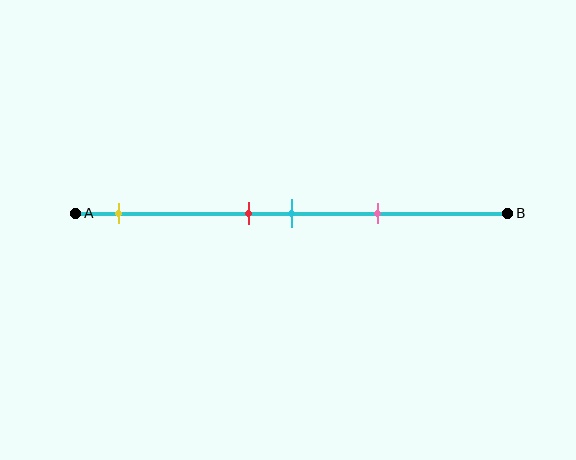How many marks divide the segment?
There are 4 marks dividing the segment.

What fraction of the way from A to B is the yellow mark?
The yellow mark is approximately 10% (0.1) of the way from A to B.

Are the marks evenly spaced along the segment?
No, the marks are not evenly spaced.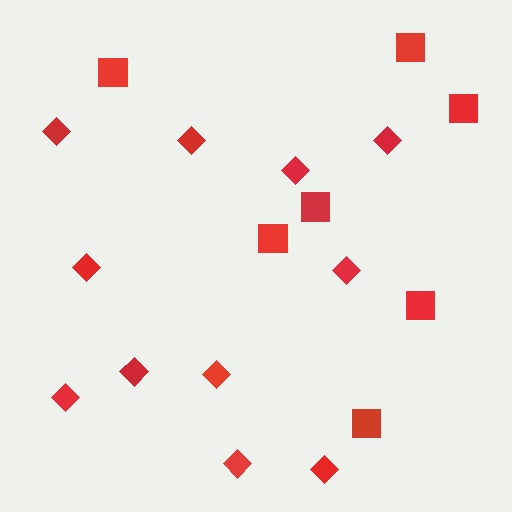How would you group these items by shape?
There are 2 groups: one group of squares (7) and one group of diamonds (11).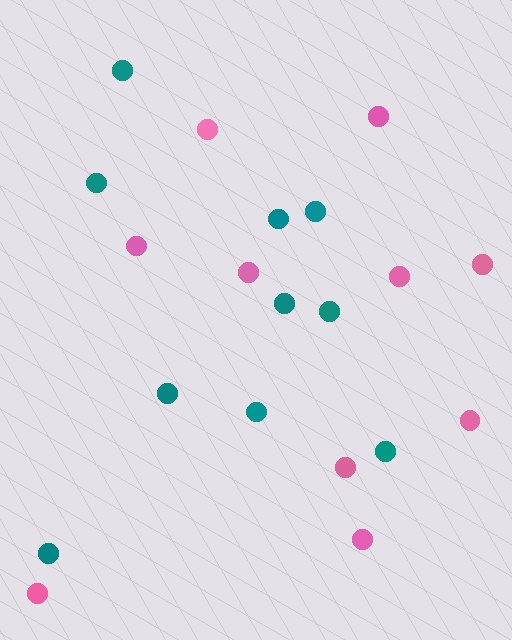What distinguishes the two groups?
There are 2 groups: one group of teal circles (10) and one group of pink circles (10).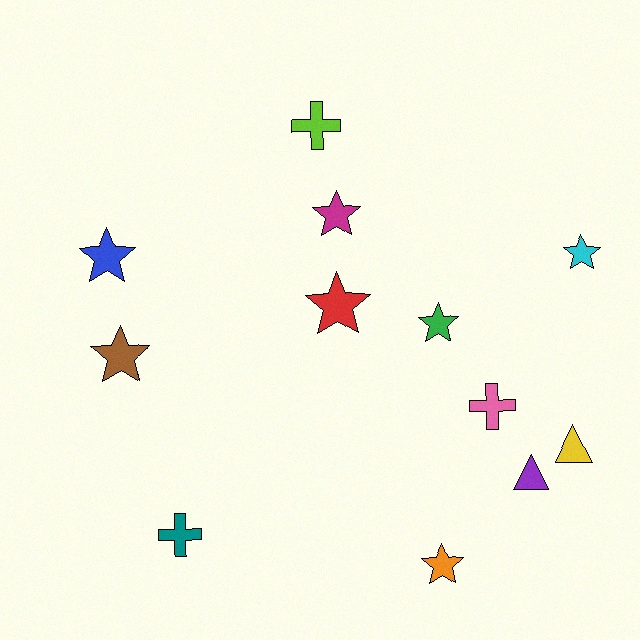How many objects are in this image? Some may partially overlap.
There are 12 objects.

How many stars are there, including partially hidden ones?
There are 7 stars.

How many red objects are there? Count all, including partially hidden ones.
There is 1 red object.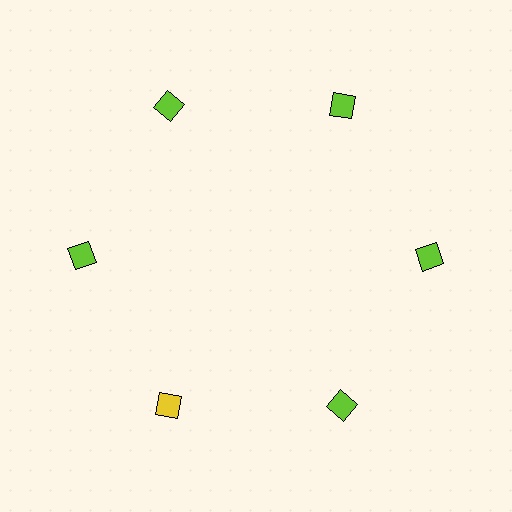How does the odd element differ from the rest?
It has a different color: yellow instead of lime.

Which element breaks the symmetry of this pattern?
The yellow diamond at roughly the 7 o'clock position breaks the symmetry. All other shapes are lime diamonds.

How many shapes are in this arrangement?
There are 6 shapes arranged in a ring pattern.